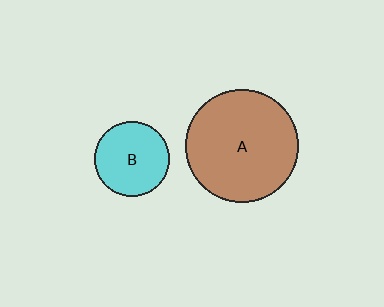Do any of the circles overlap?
No, none of the circles overlap.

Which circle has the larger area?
Circle A (brown).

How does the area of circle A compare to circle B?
Approximately 2.3 times.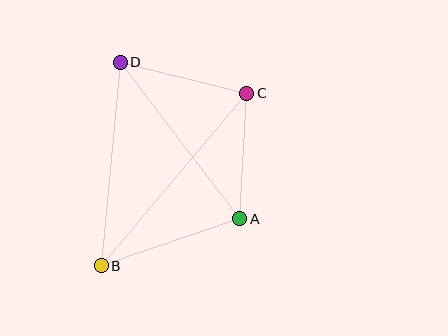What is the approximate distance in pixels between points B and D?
The distance between B and D is approximately 205 pixels.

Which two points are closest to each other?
Points A and C are closest to each other.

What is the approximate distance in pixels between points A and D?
The distance between A and D is approximately 197 pixels.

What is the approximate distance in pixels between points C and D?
The distance between C and D is approximately 130 pixels.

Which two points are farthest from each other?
Points B and C are farthest from each other.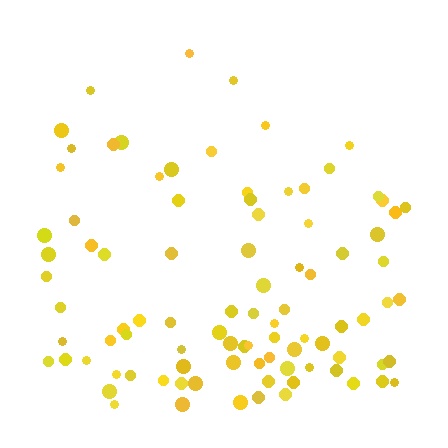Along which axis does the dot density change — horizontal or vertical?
Vertical.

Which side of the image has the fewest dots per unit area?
The top.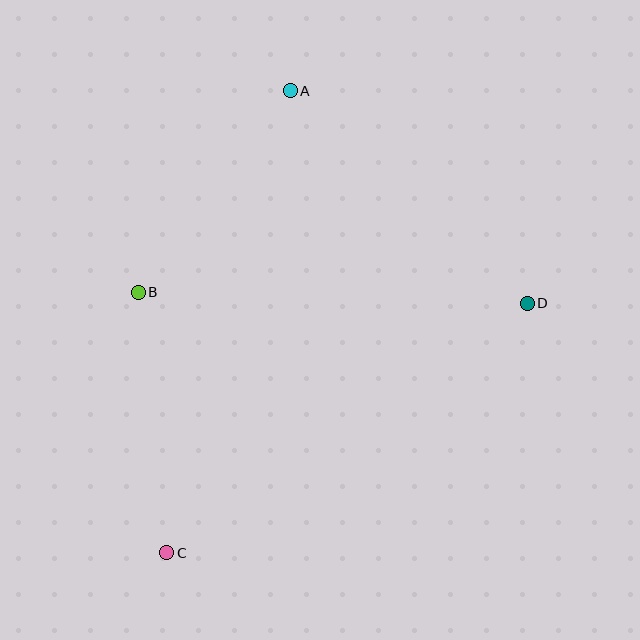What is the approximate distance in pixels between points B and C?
The distance between B and C is approximately 262 pixels.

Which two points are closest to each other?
Points A and B are closest to each other.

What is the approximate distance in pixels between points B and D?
The distance between B and D is approximately 389 pixels.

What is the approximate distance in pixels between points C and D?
The distance between C and D is approximately 438 pixels.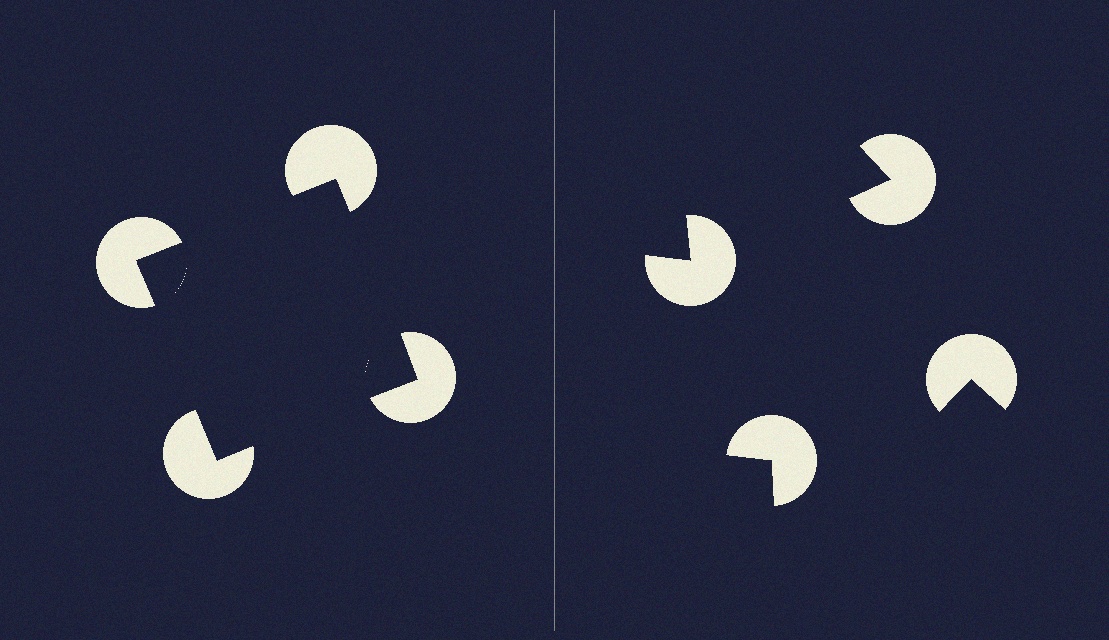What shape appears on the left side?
An illusory square.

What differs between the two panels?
The pac-man discs are positioned identically on both sides; only the wedge orientations differ. On the left they align to a square; on the right they are misaligned.